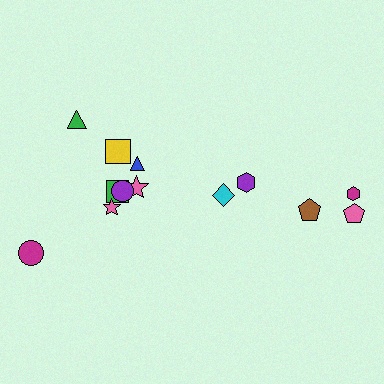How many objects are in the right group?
There are 5 objects.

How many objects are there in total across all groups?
There are 13 objects.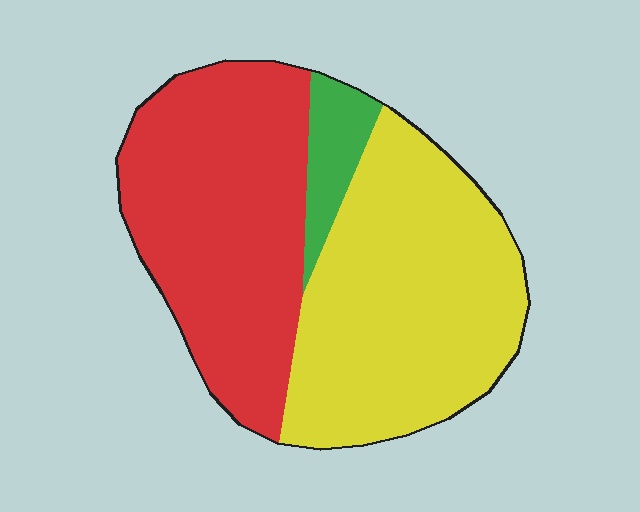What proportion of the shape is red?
Red takes up between a quarter and a half of the shape.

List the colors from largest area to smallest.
From largest to smallest: yellow, red, green.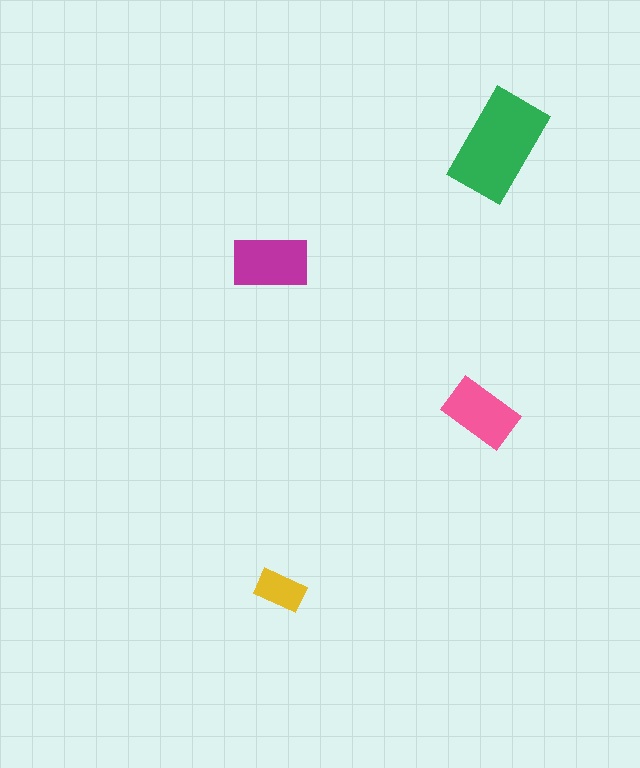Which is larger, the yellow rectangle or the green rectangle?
The green one.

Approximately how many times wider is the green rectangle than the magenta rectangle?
About 1.5 times wider.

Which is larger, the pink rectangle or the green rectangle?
The green one.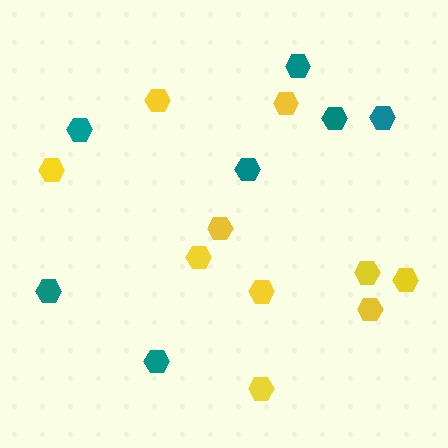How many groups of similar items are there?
There are 2 groups: one group of teal hexagons (7) and one group of yellow hexagons (10).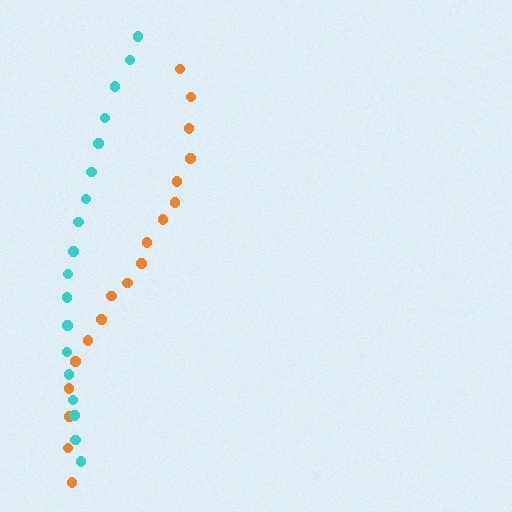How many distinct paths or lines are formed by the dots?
There are 2 distinct paths.